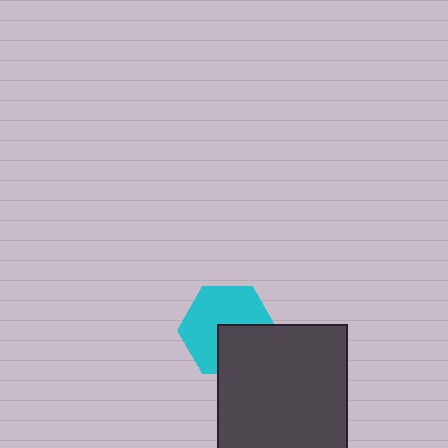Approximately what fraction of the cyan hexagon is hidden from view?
Roughly 37% of the cyan hexagon is hidden behind the dark gray square.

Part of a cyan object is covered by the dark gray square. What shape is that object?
It is a hexagon.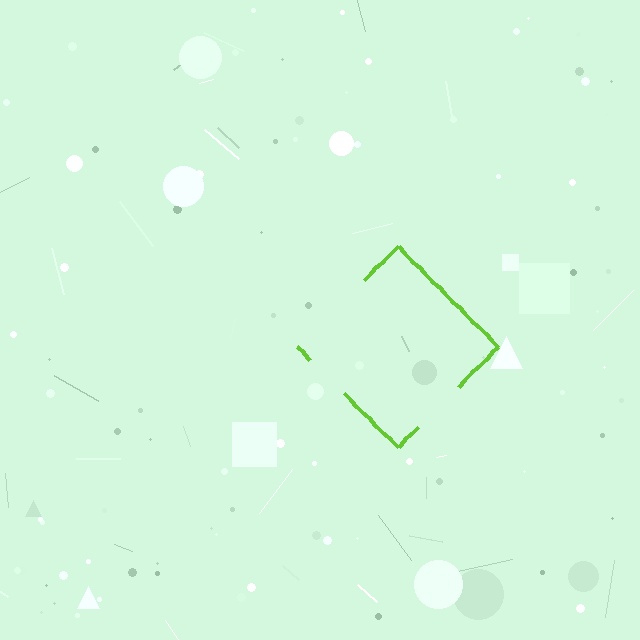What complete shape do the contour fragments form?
The contour fragments form a diamond.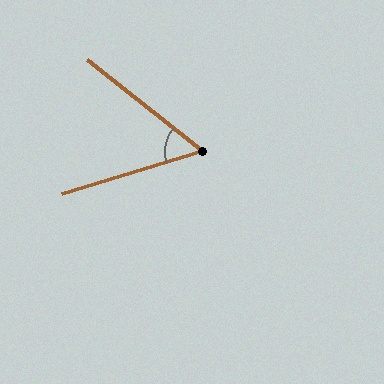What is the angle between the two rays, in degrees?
Approximately 55 degrees.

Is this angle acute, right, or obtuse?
It is acute.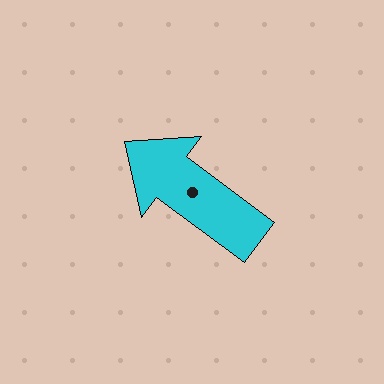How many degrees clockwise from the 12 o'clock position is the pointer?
Approximately 307 degrees.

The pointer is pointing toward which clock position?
Roughly 10 o'clock.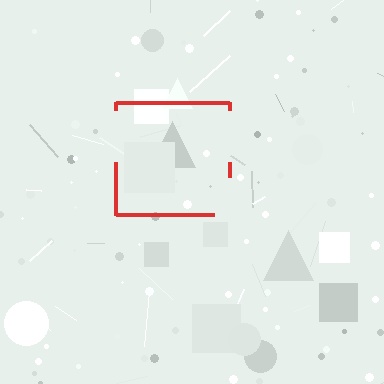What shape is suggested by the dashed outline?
The dashed outline suggests a square.